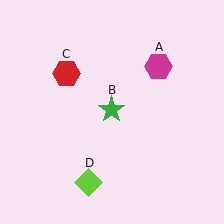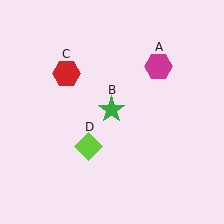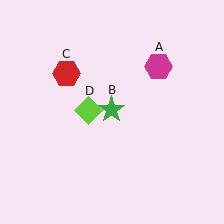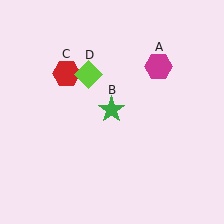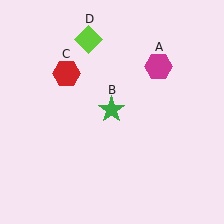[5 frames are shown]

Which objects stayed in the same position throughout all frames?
Magenta hexagon (object A) and green star (object B) and red hexagon (object C) remained stationary.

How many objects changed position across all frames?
1 object changed position: lime diamond (object D).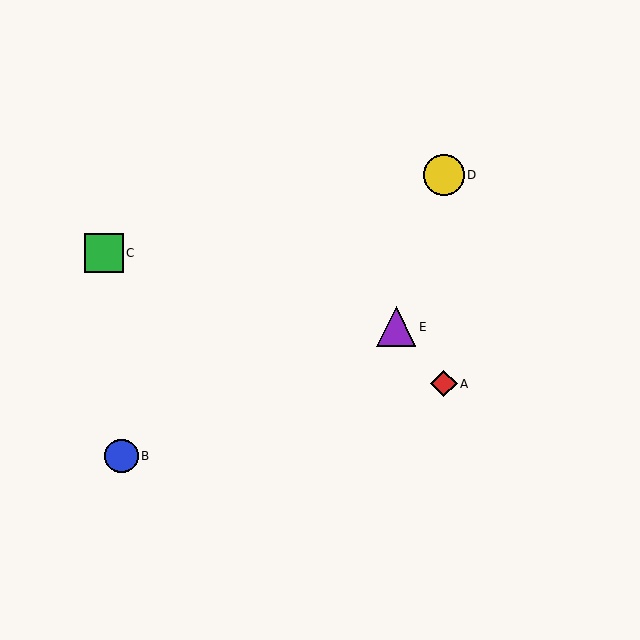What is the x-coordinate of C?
Object C is at x≈104.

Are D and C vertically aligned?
No, D is at x≈444 and C is at x≈104.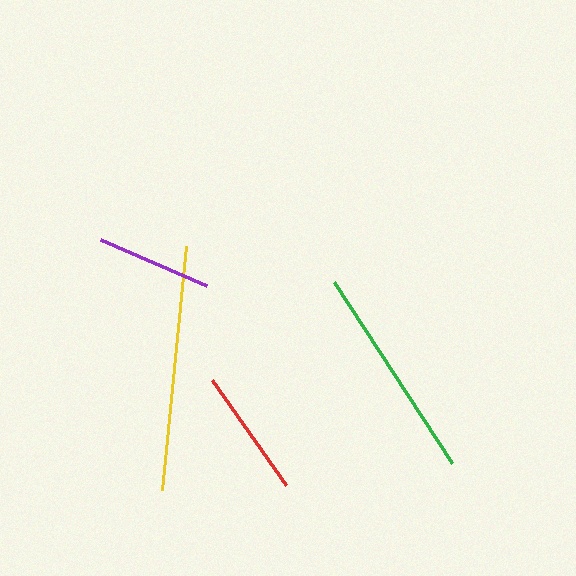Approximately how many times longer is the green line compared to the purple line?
The green line is approximately 1.9 times the length of the purple line.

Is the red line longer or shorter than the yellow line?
The yellow line is longer than the red line.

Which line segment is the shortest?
The purple line is the shortest at approximately 116 pixels.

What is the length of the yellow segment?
The yellow segment is approximately 246 pixels long.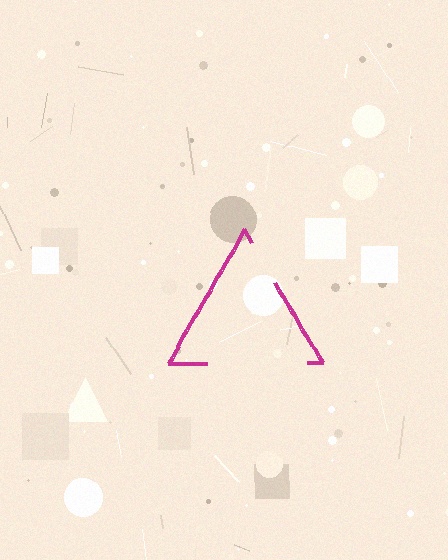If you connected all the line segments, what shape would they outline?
They would outline a triangle.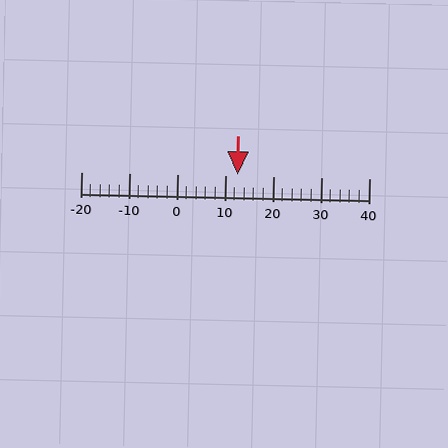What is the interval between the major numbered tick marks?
The major tick marks are spaced 10 units apart.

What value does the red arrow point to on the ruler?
The red arrow points to approximately 13.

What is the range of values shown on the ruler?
The ruler shows values from -20 to 40.